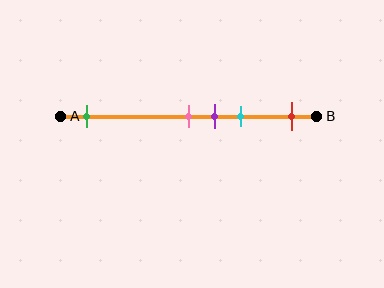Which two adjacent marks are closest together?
The pink and purple marks are the closest adjacent pair.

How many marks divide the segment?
There are 5 marks dividing the segment.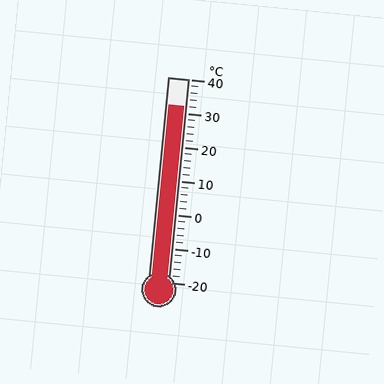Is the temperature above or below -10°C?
The temperature is above -10°C.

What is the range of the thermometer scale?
The thermometer scale ranges from -20°C to 40°C.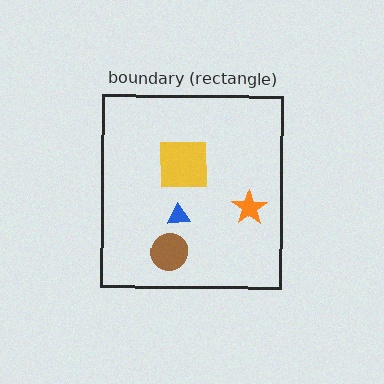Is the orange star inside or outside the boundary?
Inside.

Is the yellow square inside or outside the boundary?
Inside.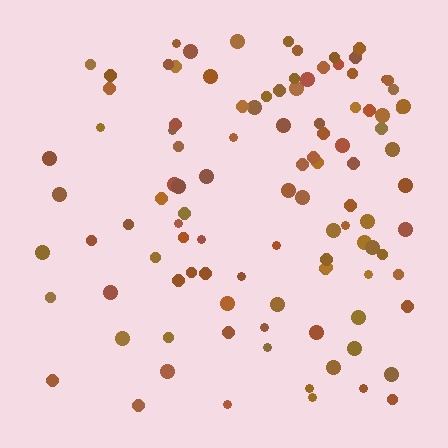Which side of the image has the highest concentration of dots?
The right.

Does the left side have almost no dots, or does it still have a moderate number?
Still a moderate number, just noticeably fewer than the right.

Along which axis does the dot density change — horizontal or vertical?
Horizontal.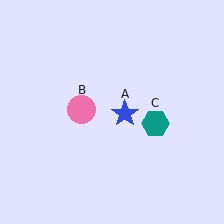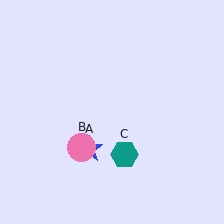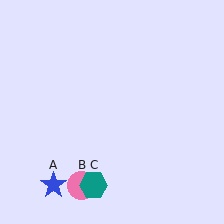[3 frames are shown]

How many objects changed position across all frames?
3 objects changed position: blue star (object A), pink circle (object B), teal hexagon (object C).